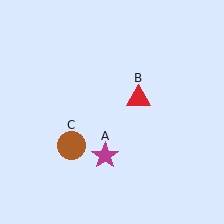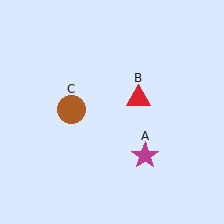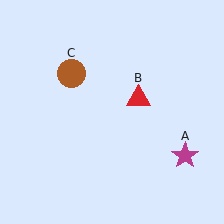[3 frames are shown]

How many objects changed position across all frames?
2 objects changed position: magenta star (object A), brown circle (object C).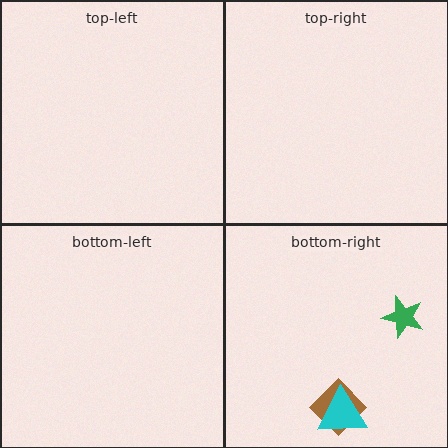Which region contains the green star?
The bottom-right region.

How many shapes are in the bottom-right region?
3.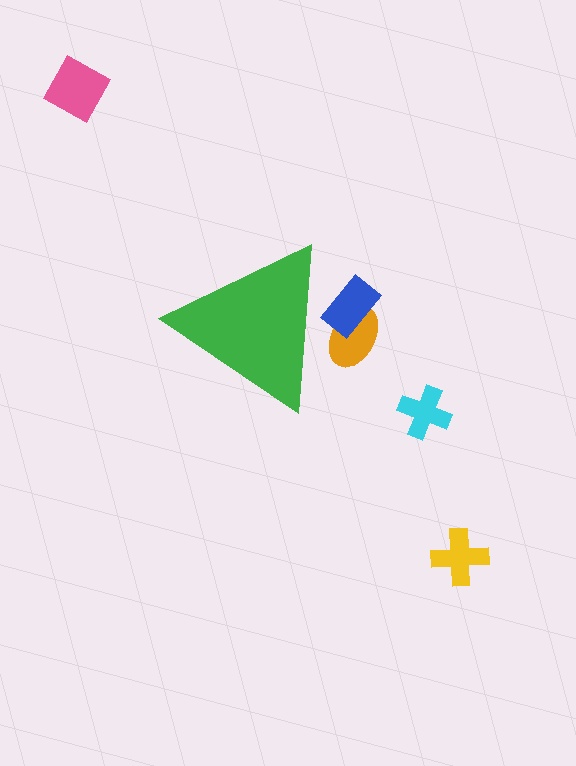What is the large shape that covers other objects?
A green triangle.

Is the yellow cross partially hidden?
No, the yellow cross is fully visible.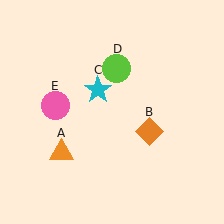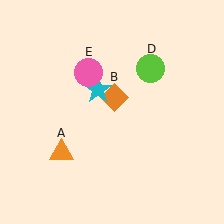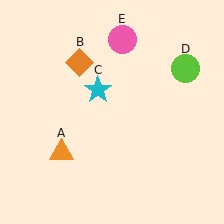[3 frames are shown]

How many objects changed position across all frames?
3 objects changed position: orange diamond (object B), lime circle (object D), pink circle (object E).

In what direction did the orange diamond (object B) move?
The orange diamond (object B) moved up and to the left.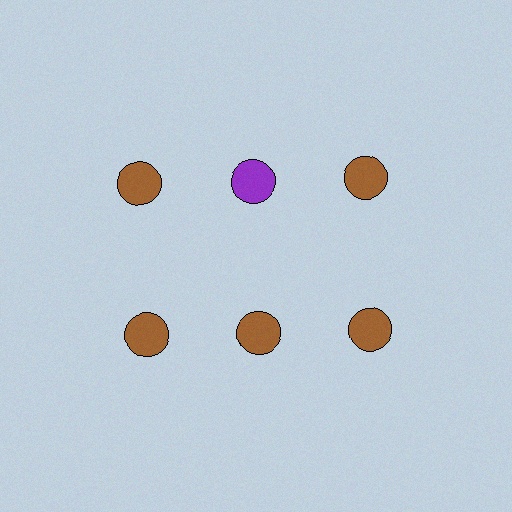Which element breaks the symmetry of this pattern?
The purple circle in the top row, second from left column breaks the symmetry. All other shapes are brown circles.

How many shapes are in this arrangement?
There are 6 shapes arranged in a grid pattern.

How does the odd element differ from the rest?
It has a different color: purple instead of brown.